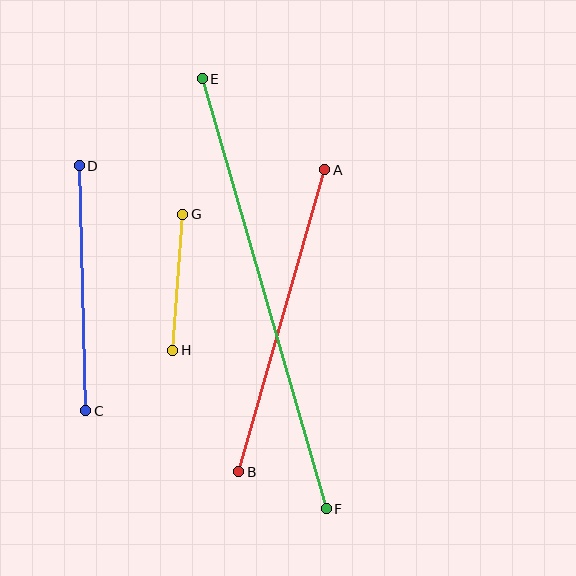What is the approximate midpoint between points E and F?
The midpoint is at approximately (264, 294) pixels.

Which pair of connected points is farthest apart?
Points E and F are farthest apart.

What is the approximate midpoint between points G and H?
The midpoint is at approximately (178, 282) pixels.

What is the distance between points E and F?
The distance is approximately 447 pixels.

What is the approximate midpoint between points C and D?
The midpoint is at approximately (82, 288) pixels.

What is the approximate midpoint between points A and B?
The midpoint is at approximately (282, 321) pixels.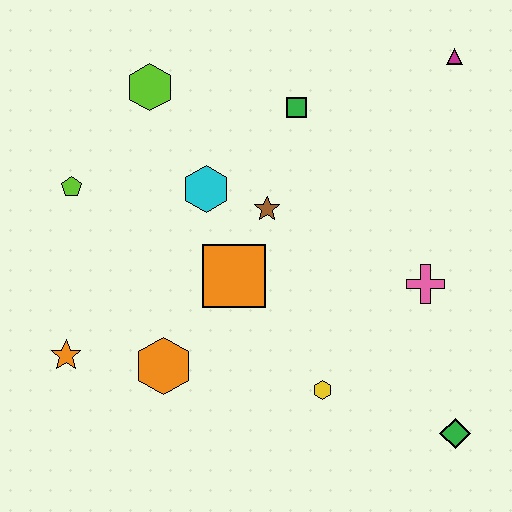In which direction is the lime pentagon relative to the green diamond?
The lime pentagon is to the left of the green diamond.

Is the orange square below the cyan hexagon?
Yes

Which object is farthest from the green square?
The green diamond is farthest from the green square.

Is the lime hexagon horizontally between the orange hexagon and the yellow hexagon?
No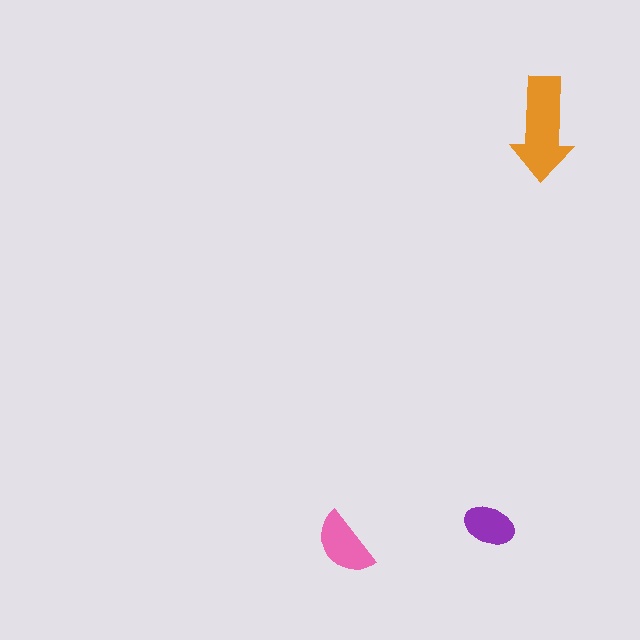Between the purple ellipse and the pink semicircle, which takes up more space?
The pink semicircle.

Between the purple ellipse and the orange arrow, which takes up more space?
The orange arrow.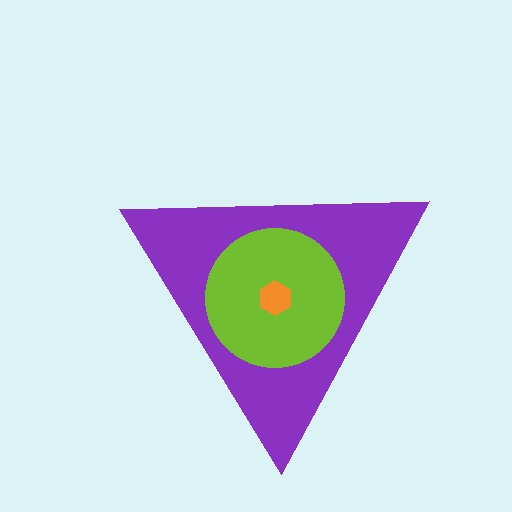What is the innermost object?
The orange hexagon.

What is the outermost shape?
The purple triangle.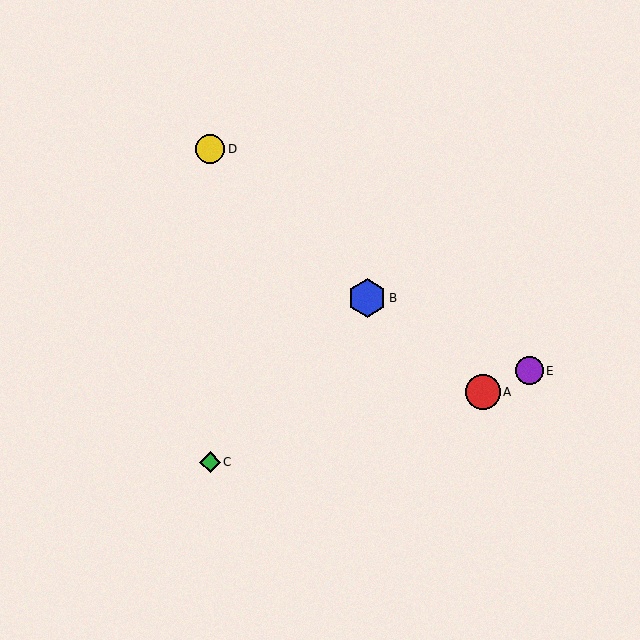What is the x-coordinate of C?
Object C is at x≈210.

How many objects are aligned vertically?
2 objects (C, D) are aligned vertically.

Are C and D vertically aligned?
Yes, both are at x≈210.